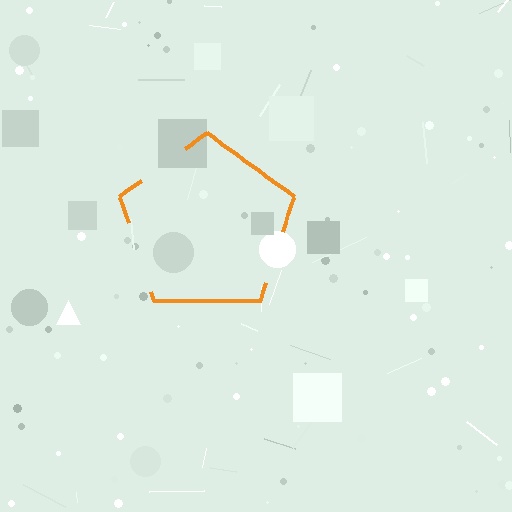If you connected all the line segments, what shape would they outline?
They would outline a pentagon.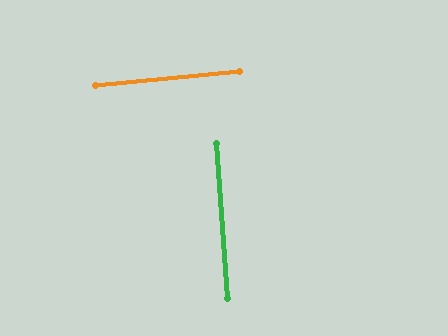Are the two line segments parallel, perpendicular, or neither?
Perpendicular — they meet at approximately 89°.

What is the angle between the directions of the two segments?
Approximately 89 degrees.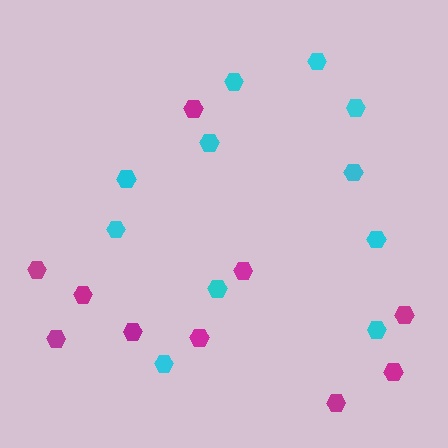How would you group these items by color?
There are 2 groups: one group of magenta hexagons (10) and one group of cyan hexagons (11).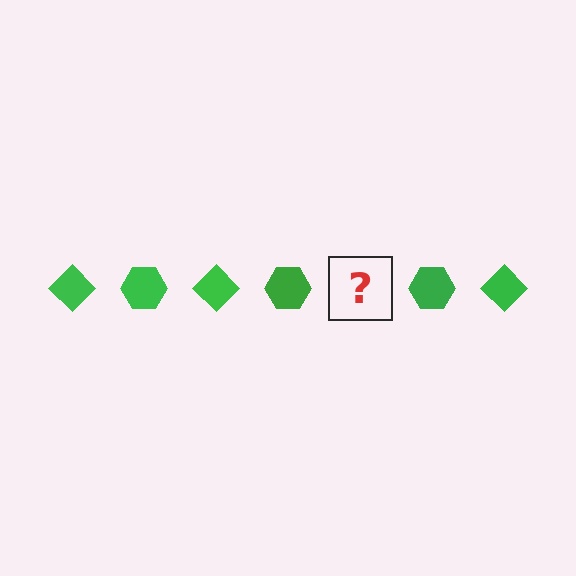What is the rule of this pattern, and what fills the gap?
The rule is that the pattern cycles through diamond, hexagon shapes in green. The gap should be filled with a green diamond.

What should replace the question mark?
The question mark should be replaced with a green diamond.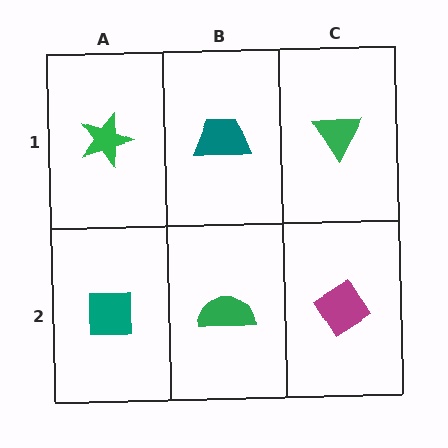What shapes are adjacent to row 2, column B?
A teal trapezoid (row 1, column B), a teal square (row 2, column A), a magenta diamond (row 2, column C).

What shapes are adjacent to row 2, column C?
A green triangle (row 1, column C), a green semicircle (row 2, column B).